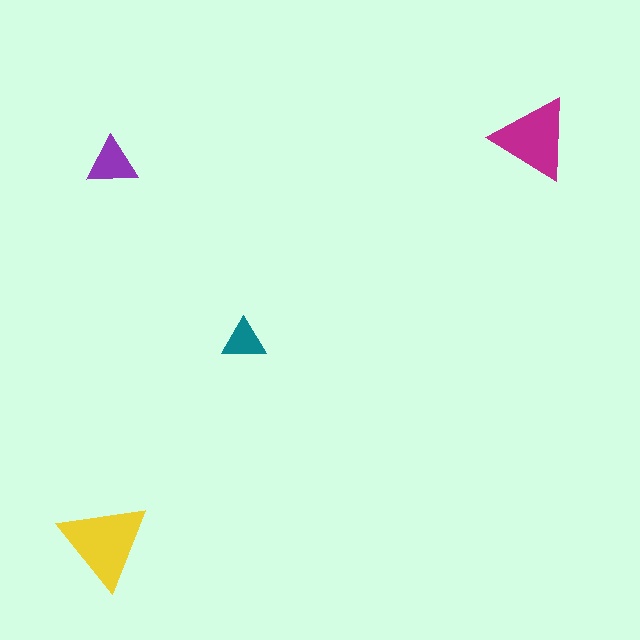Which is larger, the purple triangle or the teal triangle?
The purple one.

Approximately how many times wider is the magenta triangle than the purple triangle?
About 1.5 times wider.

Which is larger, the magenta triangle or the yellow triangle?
The yellow one.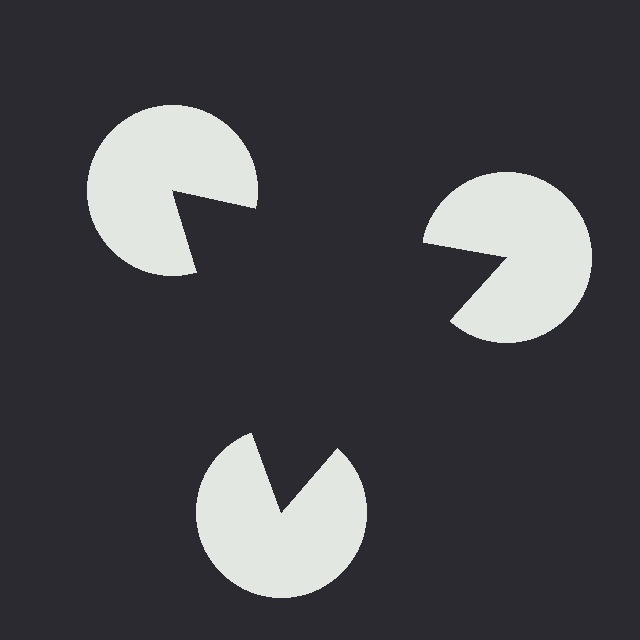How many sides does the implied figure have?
3 sides.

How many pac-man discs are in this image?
There are 3 — one at each vertex of the illusory triangle.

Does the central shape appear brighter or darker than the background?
It typically appears slightly darker than the background, even though no actual brightness change is drawn.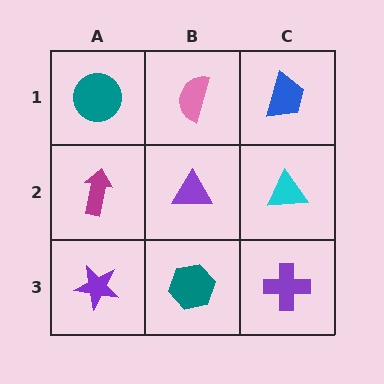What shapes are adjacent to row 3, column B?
A purple triangle (row 2, column B), a purple star (row 3, column A), a purple cross (row 3, column C).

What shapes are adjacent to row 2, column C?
A blue trapezoid (row 1, column C), a purple cross (row 3, column C), a purple triangle (row 2, column B).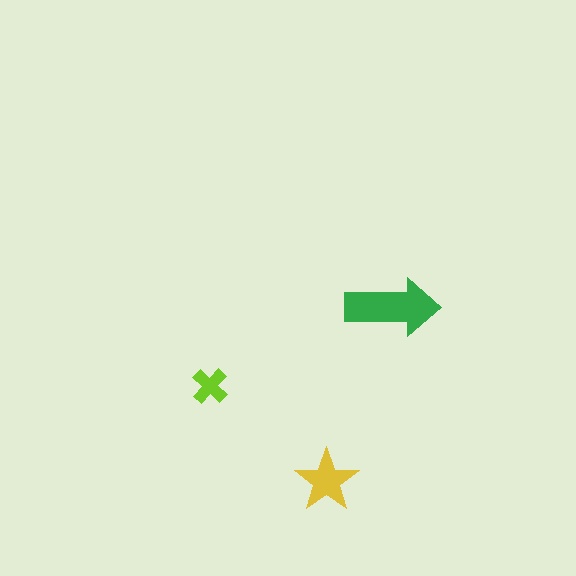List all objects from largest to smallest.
The green arrow, the yellow star, the lime cross.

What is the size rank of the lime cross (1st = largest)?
3rd.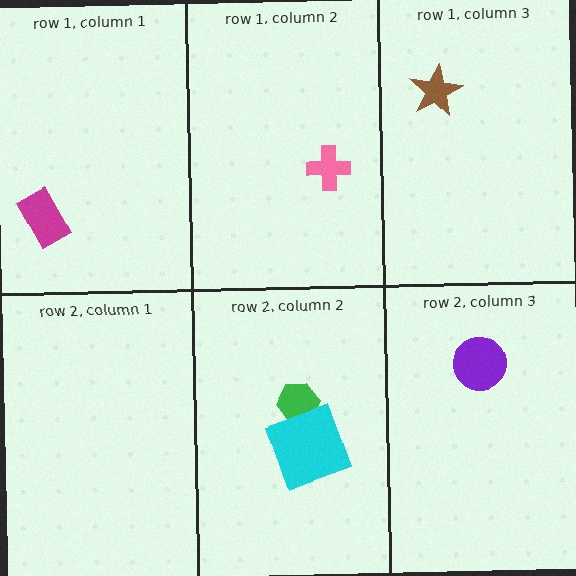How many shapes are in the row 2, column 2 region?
2.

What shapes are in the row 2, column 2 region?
The green hexagon, the cyan square.